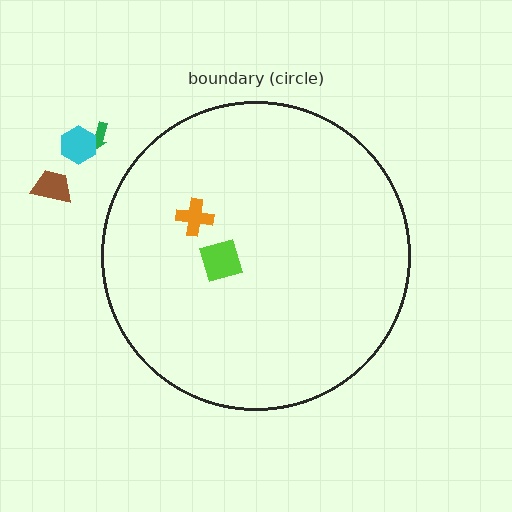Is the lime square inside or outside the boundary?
Inside.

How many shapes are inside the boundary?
2 inside, 3 outside.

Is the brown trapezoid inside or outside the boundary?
Outside.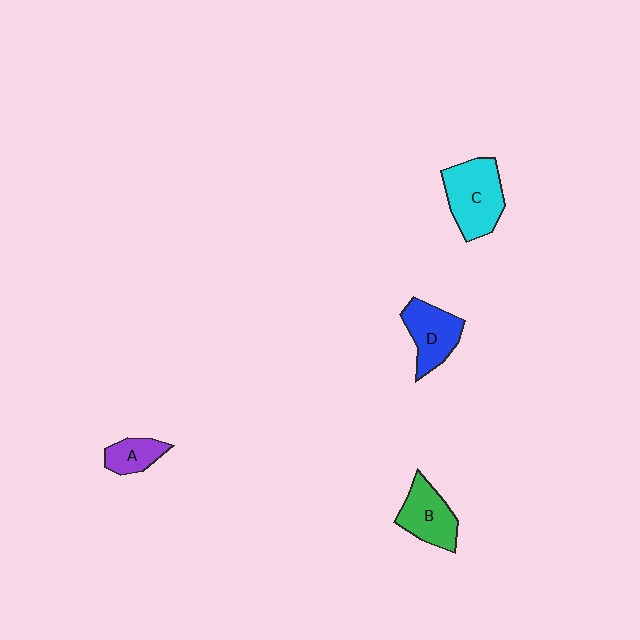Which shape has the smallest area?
Shape A (purple).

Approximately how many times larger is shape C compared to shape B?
Approximately 1.3 times.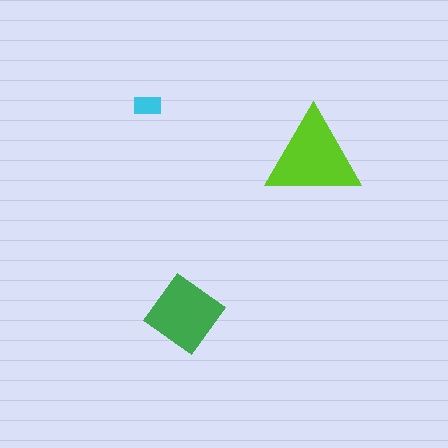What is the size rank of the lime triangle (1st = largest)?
1st.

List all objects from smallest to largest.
The cyan rectangle, the green diamond, the lime triangle.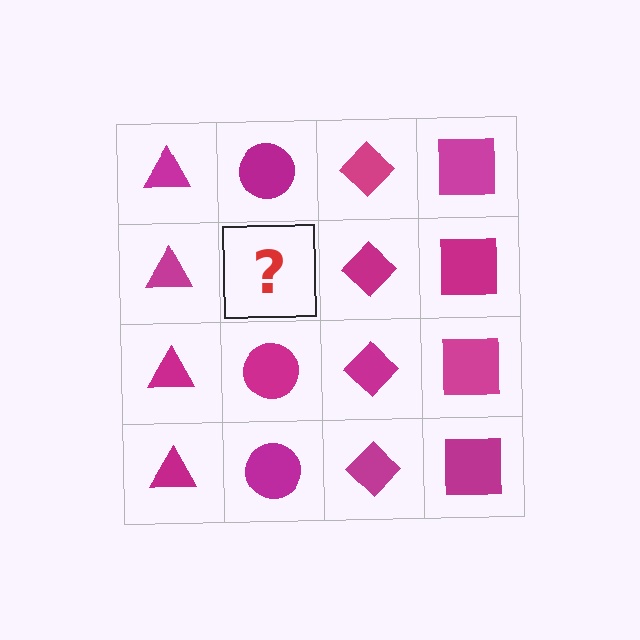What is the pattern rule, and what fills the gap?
The rule is that each column has a consistent shape. The gap should be filled with a magenta circle.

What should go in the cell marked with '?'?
The missing cell should contain a magenta circle.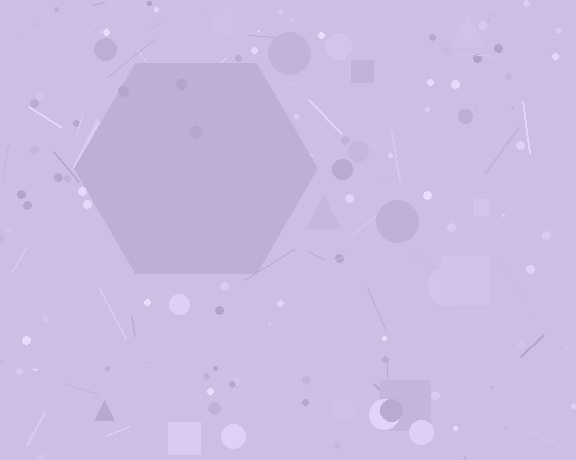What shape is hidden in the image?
A hexagon is hidden in the image.